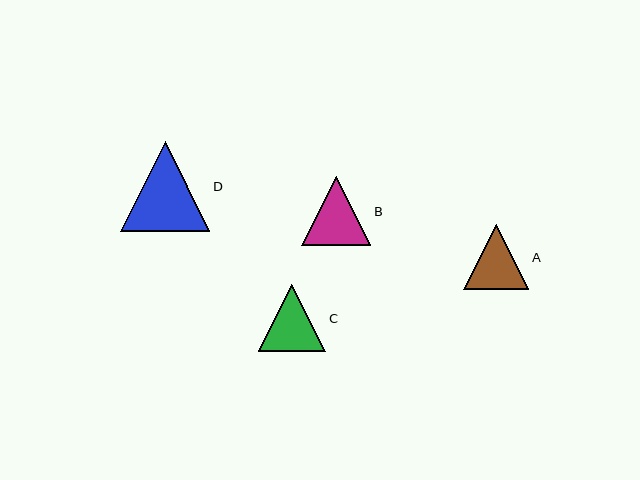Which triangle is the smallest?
Triangle A is the smallest with a size of approximately 65 pixels.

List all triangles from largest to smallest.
From largest to smallest: D, B, C, A.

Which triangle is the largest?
Triangle D is the largest with a size of approximately 90 pixels.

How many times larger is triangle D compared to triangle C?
Triangle D is approximately 1.3 times the size of triangle C.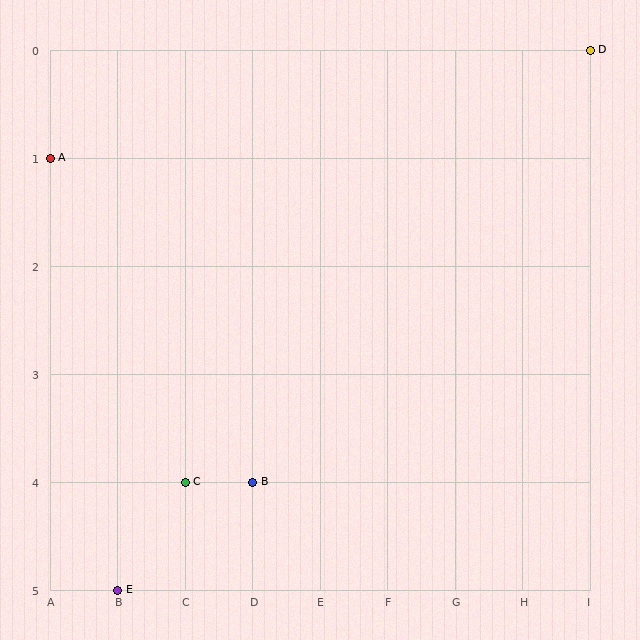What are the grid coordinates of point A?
Point A is at grid coordinates (A, 1).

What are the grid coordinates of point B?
Point B is at grid coordinates (D, 4).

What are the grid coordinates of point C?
Point C is at grid coordinates (C, 4).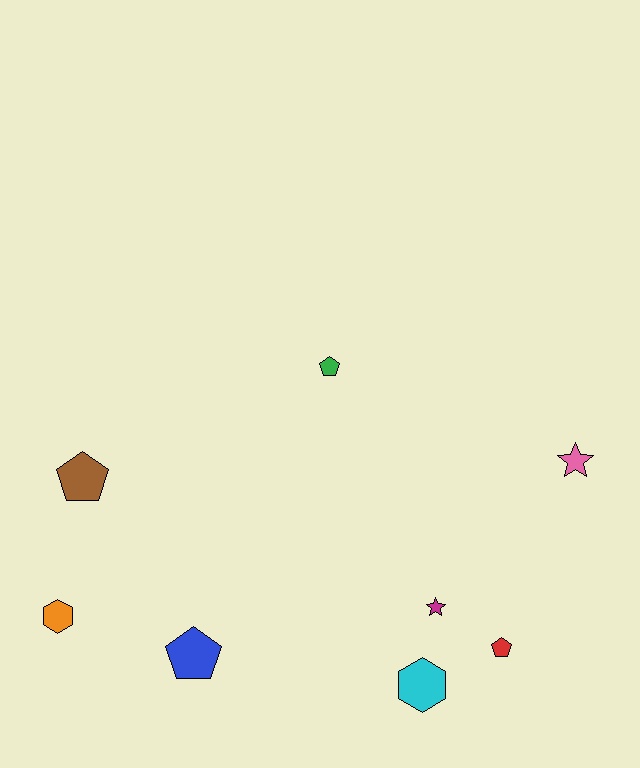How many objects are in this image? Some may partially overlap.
There are 8 objects.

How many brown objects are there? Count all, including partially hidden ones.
There is 1 brown object.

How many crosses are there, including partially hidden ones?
There are no crosses.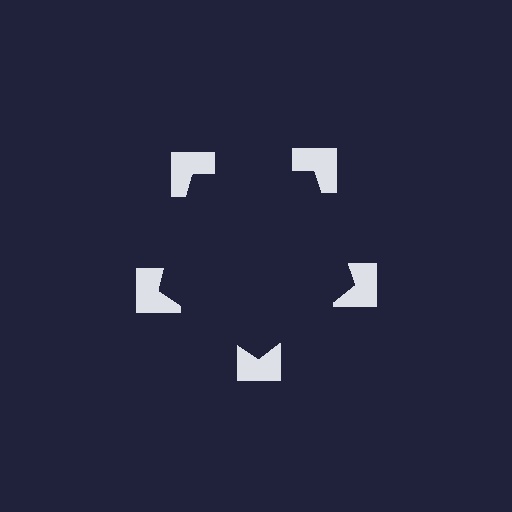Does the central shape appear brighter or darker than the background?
It typically appears slightly darker than the background, even though no actual brightness change is drawn.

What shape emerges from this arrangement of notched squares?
An illusory pentagon — its edges are inferred from the aligned wedge cuts in the notched squares, not physically drawn.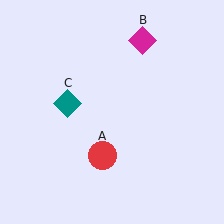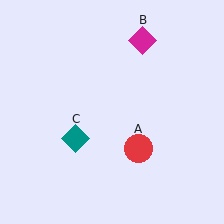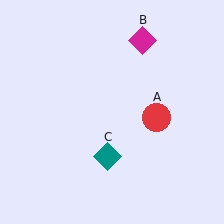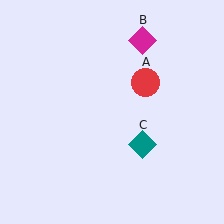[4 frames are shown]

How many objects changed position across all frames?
2 objects changed position: red circle (object A), teal diamond (object C).